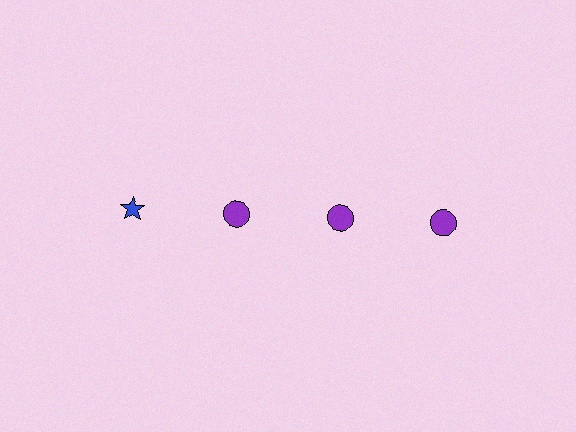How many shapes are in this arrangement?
There are 4 shapes arranged in a grid pattern.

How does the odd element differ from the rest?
It differs in both color (blue instead of purple) and shape (star instead of circle).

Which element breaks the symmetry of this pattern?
The blue star in the top row, leftmost column breaks the symmetry. All other shapes are purple circles.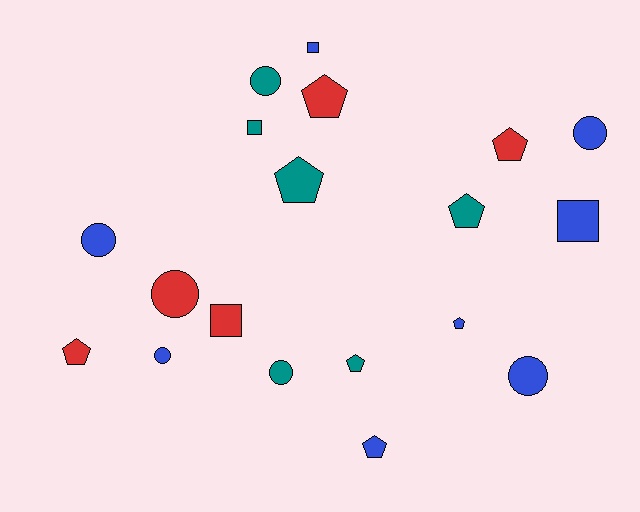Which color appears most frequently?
Blue, with 8 objects.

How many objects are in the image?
There are 19 objects.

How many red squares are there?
There is 1 red square.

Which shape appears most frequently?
Pentagon, with 8 objects.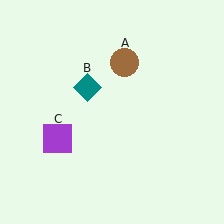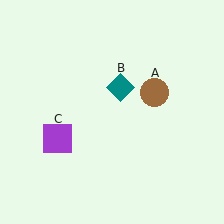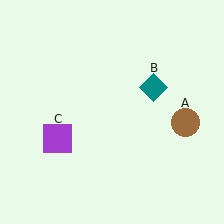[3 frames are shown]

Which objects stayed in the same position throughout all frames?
Purple square (object C) remained stationary.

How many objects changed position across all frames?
2 objects changed position: brown circle (object A), teal diamond (object B).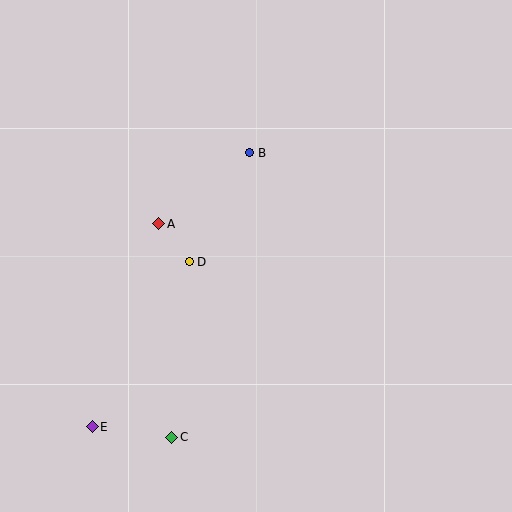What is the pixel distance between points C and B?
The distance between C and B is 295 pixels.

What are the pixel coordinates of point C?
Point C is at (172, 437).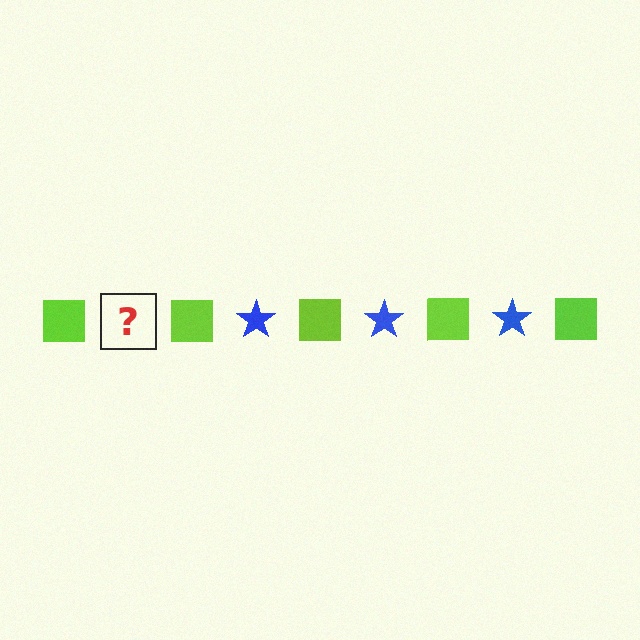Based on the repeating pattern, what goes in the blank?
The blank should be a blue star.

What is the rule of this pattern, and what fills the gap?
The rule is that the pattern alternates between lime square and blue star. The gap should be filled with a blue star.